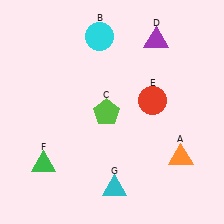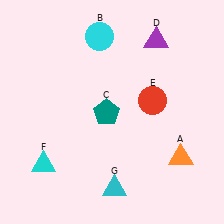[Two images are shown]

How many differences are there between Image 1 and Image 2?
There are 2 differences between the two images.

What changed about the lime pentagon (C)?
In Image 1, C is lime. In Image 2, it changed to teal.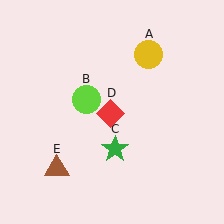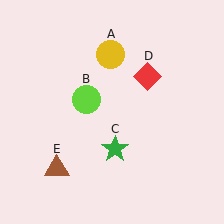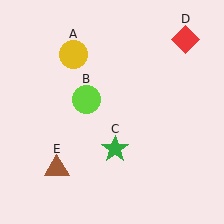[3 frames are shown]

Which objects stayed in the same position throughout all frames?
Lime circle (object B) and green star (object C) and brown triangle (object E) remained stationary.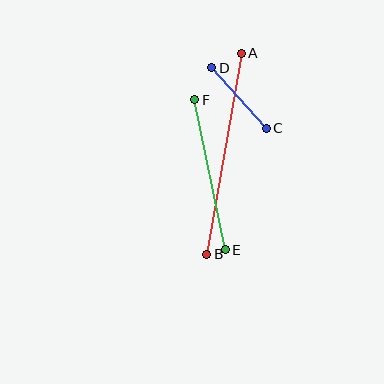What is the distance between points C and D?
The distance is approximately 81 pixels.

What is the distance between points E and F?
The distance is approximately 153 pixels.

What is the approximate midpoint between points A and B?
The midpoint is at approximately (224, 154) pixels.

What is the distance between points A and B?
The distance is approximately 204 pixels.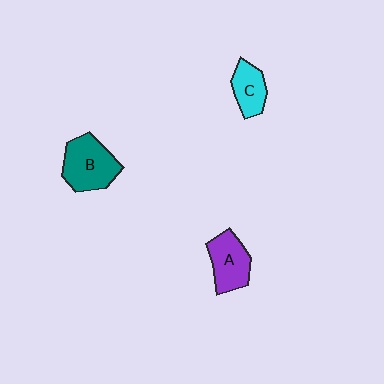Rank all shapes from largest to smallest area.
From largest to smallest: B (teal), A (purple), C (cyan).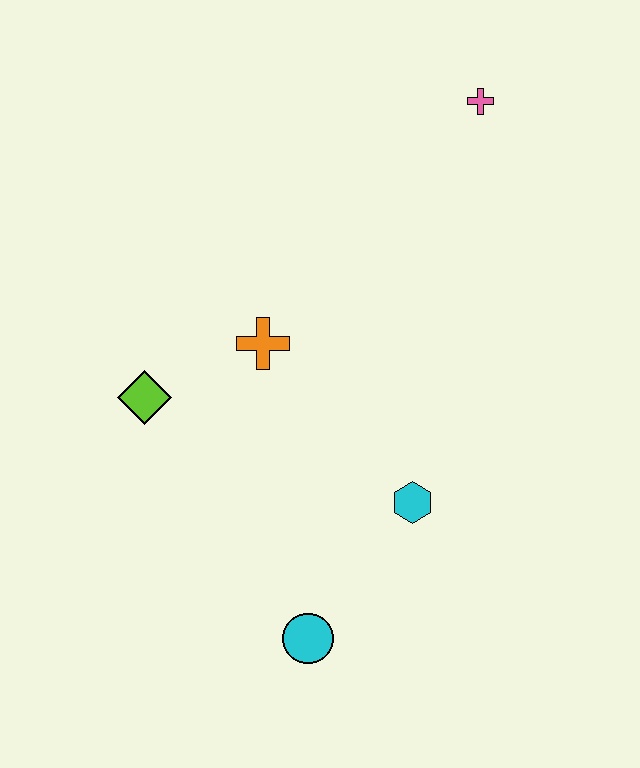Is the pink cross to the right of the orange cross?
Yes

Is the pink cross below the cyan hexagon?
No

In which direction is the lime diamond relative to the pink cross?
The lime diamond is to the left of the pink cross.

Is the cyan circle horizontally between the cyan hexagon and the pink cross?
No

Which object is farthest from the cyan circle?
The pink cross is farthest from the cyan circle.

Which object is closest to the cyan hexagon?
The cyan circle is closest to the cyan hexagon.